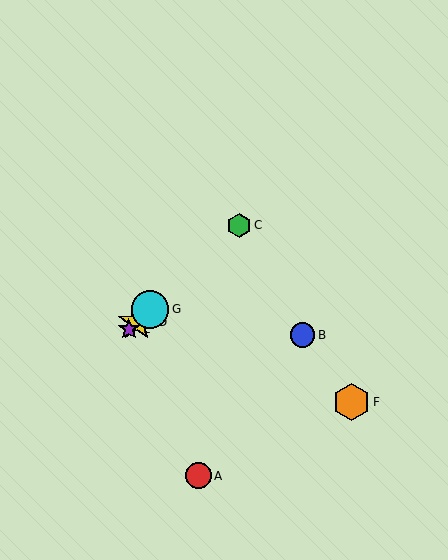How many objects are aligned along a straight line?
4 objects (C, D, E, G) are aligned along a straight line.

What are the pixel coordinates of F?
Object F is at (352, 402).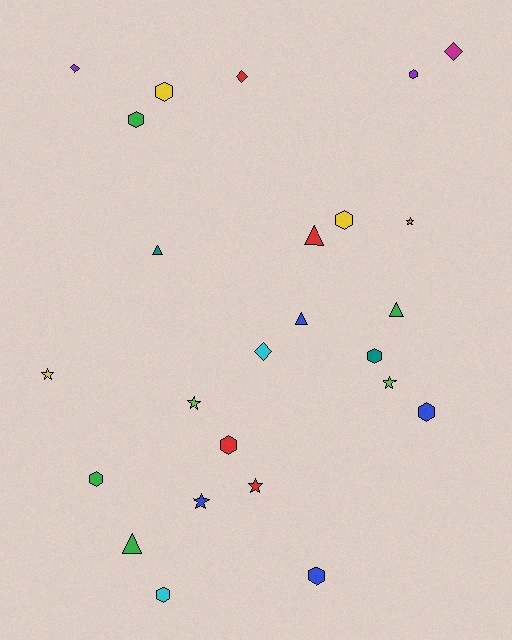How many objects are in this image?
There are 25 objects.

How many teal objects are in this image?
There are 2 teal objects.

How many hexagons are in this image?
There are 10 hexagons.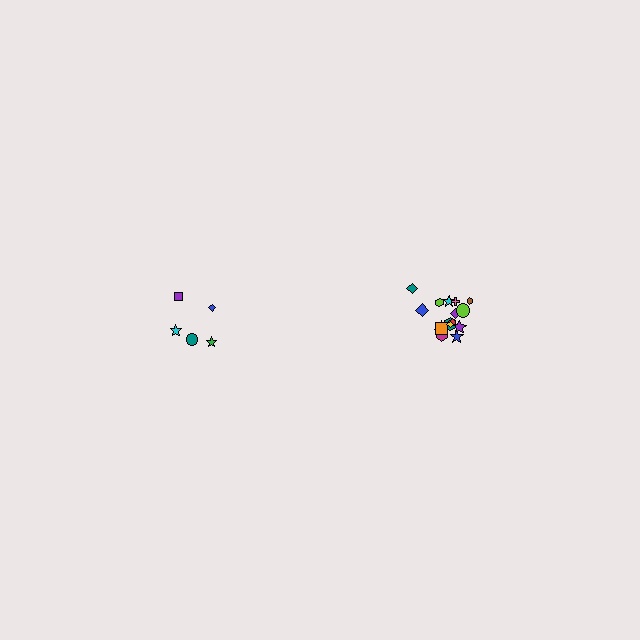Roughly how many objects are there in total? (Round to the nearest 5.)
Roughly 25 objects in total.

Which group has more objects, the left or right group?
The right group.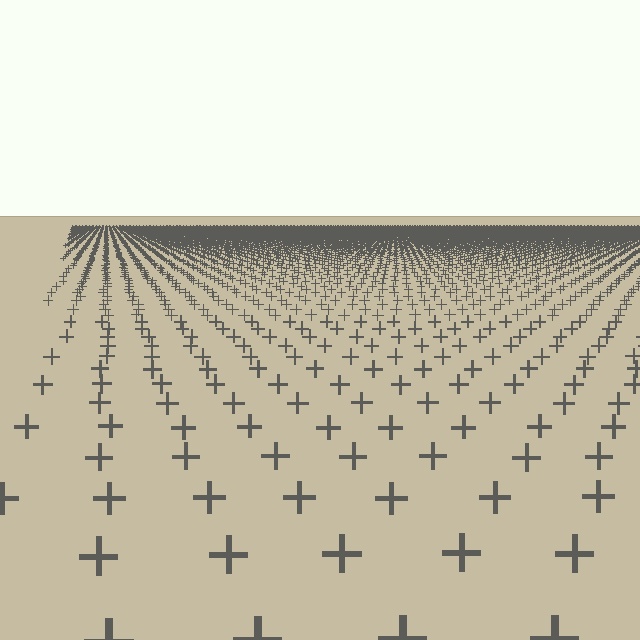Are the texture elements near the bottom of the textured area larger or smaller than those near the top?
Larger. Near the bottom, elements are closer to the viewer and appear at a bigger on-screen size.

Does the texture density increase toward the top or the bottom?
Density increases toward the top.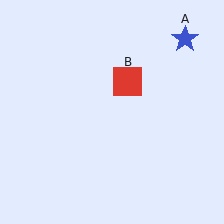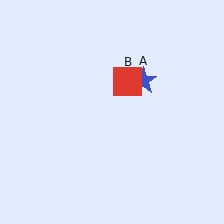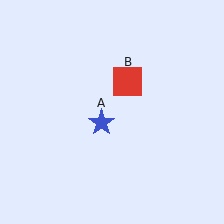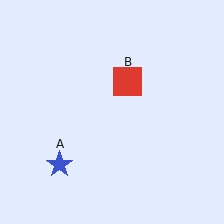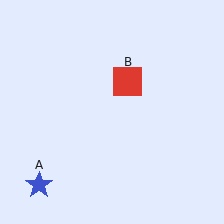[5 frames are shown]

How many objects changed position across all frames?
1 object changed position: blue star (object A).